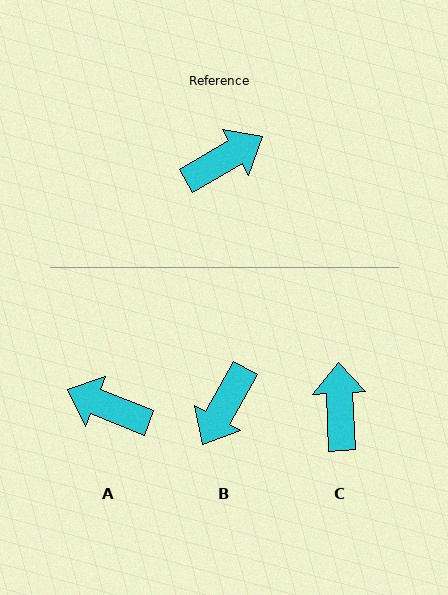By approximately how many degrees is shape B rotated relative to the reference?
Approximately 149 degrees clockwise.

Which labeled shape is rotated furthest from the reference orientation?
B, about 149 degrees away.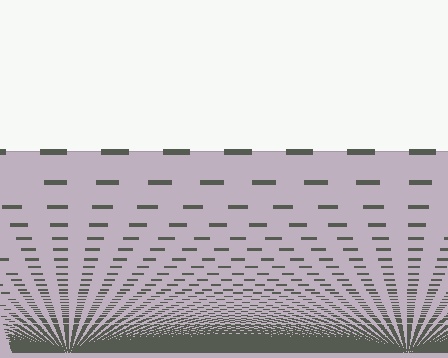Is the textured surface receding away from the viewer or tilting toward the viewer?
The surface appears to tilt toward the viewer. Texture elements get larger and sparser toward the top.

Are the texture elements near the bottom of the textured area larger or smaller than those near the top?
Smaller. The gradient is inverted — elements near the bottom are smaller and denser.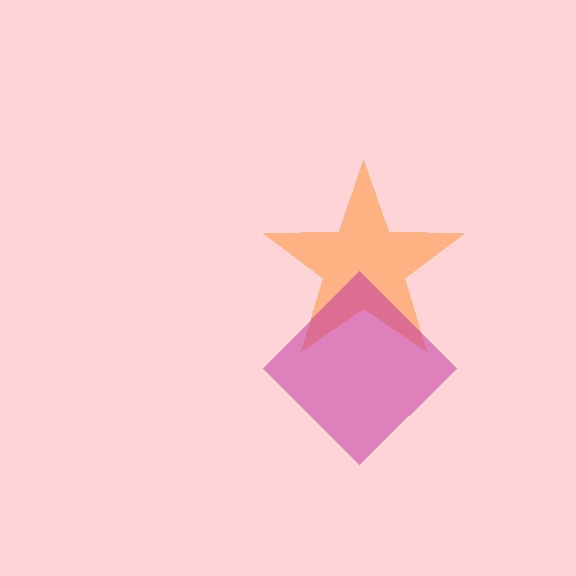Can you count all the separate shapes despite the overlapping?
Yes, there are 2 separate shapes.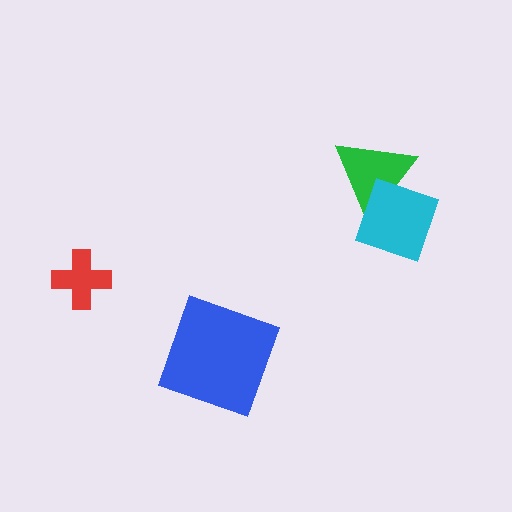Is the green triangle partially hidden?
Yes, it is partially covered by another shape.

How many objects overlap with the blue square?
0 objects overlap with the blue square.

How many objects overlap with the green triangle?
1 object overlaps with the green triangle.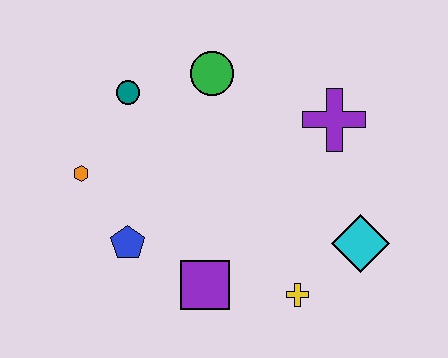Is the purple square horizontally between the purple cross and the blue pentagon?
Yes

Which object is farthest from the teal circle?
The cyan diamond is farthest from the teal circle.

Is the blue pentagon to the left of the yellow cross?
Yes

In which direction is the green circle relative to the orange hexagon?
The green circle is to the right of the orange hexagon.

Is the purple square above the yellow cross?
Yes